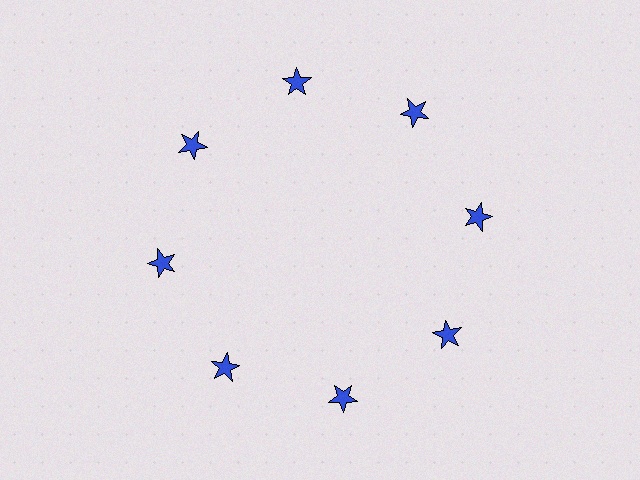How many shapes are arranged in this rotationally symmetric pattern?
There are 8 shapes, arranged in 8 groups of 1.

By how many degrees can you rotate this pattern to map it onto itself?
The pattern maps onto itself every 45 degrees of rotation.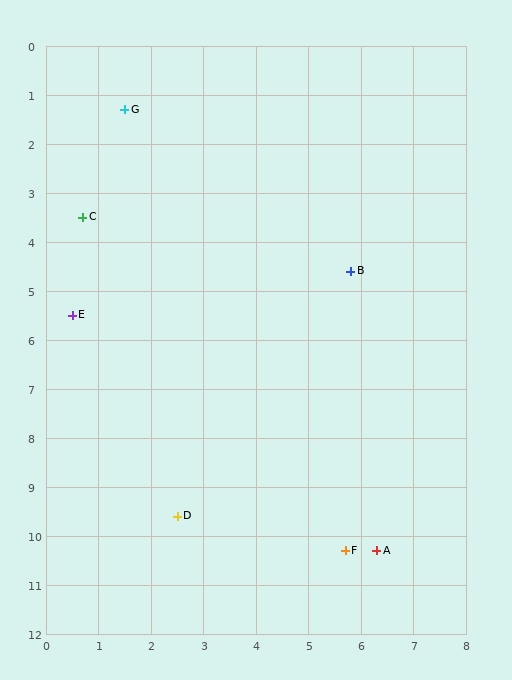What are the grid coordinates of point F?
Point F is at approximately (5.7, 10.3).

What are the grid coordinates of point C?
Point C is at approximately (0.7, 3.5).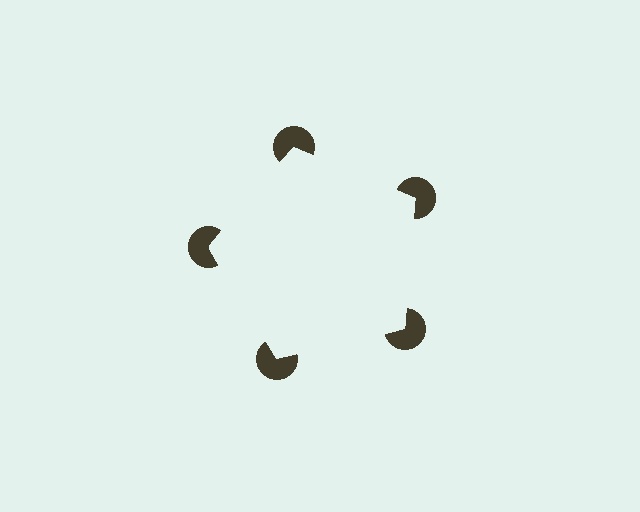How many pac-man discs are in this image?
There are 5 — one at each vertex of the illusory pentagon.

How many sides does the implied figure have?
5 sides.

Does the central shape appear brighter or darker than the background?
It typically appears slightly brighter than the background, even though no actual brightness change is drawn.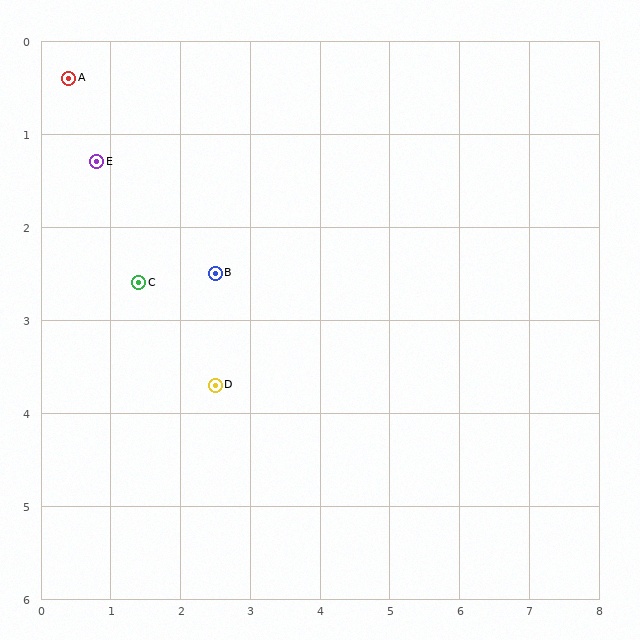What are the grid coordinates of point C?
Point C is at approximately (1.4, 2.6).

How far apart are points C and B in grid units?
Points C and B are about 1.1 grid units apart.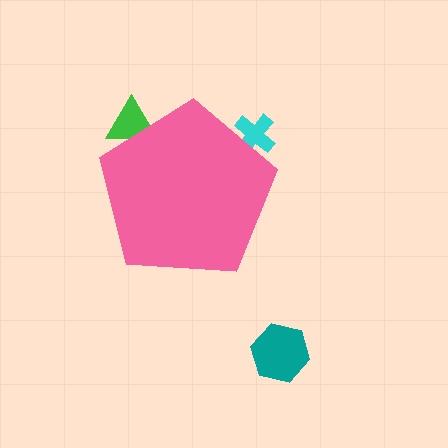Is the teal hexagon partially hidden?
No, the teal hexagon is fully visible.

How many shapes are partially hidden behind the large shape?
2 shapes are partially hidden.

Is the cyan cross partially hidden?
Yes, the cyan cross is partially hidden behind the pink pentagon.